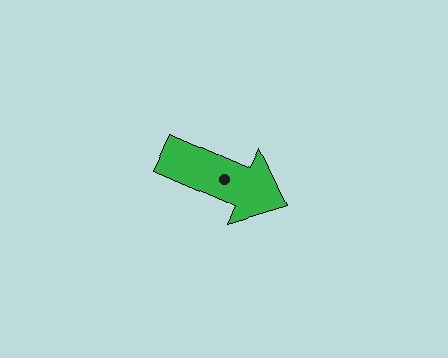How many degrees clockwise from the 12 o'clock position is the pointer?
Approximately 114 degrees.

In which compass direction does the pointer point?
Southeast.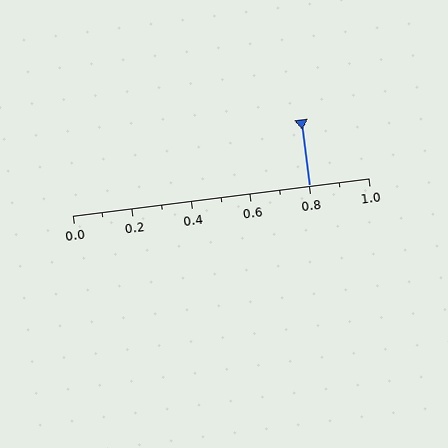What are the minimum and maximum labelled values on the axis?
The axis runs from 0.0 to 1.0.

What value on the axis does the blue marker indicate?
The marker indicates approximately 0.8.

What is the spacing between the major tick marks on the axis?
The major ticks are spaced 0.2 apart.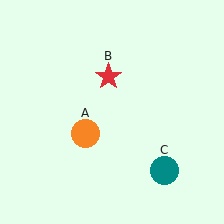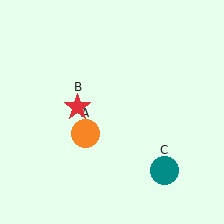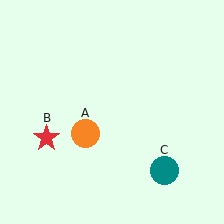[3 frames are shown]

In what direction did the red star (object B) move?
The red star (object B) moved down and to the left.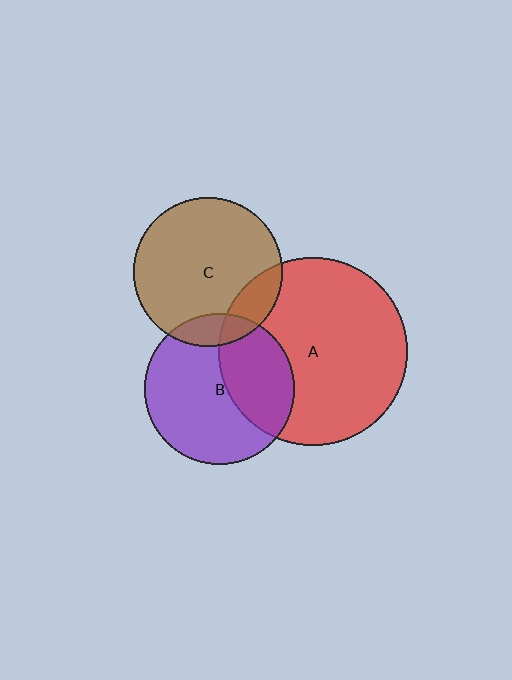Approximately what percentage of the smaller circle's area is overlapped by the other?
Approximately 35%.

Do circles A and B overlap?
Yes.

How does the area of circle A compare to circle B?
Approximately 1.6 times.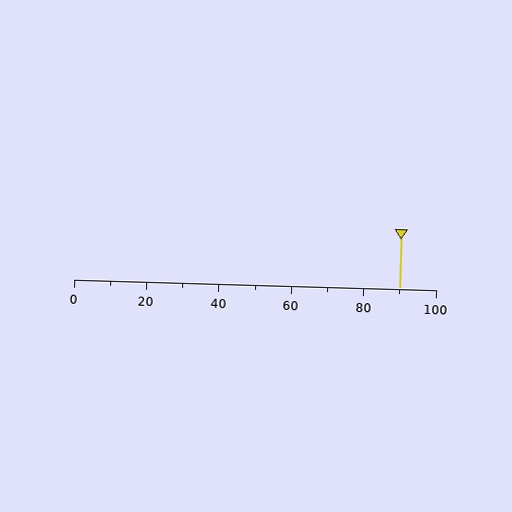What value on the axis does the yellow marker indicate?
The marker indicates approximately 90.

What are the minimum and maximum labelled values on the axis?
The axis runs from 0 to 100.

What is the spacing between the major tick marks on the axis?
The major ticks are spaced 20 apart.